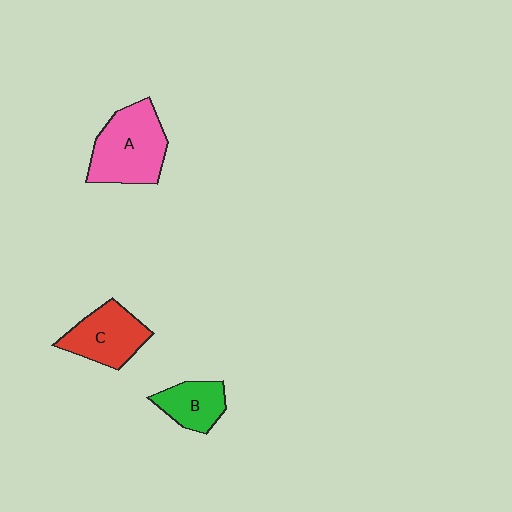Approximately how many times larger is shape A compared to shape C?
Approximately 1.3 times.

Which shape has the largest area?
Shape A (pink).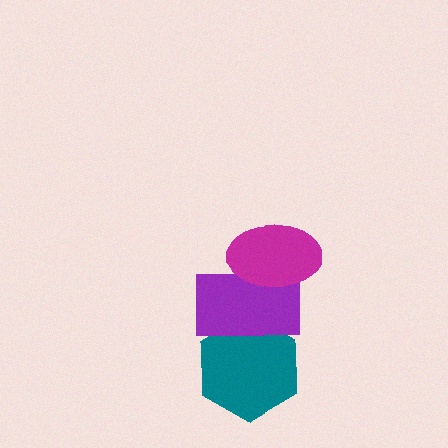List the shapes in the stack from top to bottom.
From top to bottom: the magenta ellipse, the purple rectangle, the teal hexagon.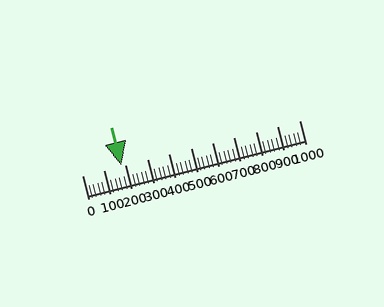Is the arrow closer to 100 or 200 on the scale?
The arrow is closer to 200.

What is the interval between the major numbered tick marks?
The major tick marks are spaced 100 units apart.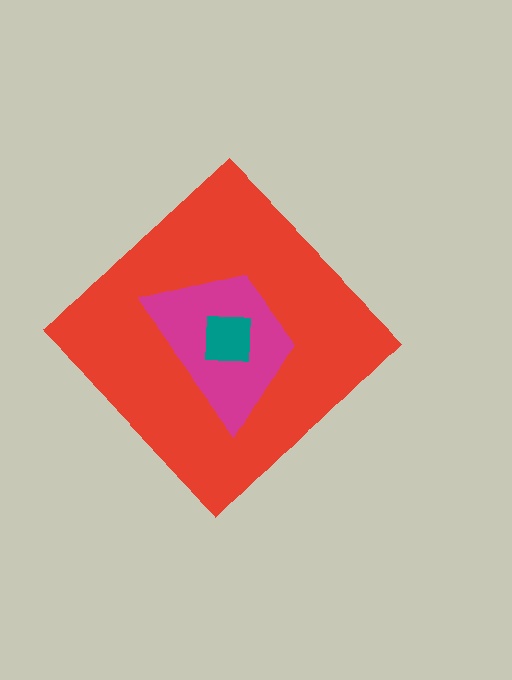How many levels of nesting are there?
3.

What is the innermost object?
The teal square.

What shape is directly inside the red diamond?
The magenta trapezoid.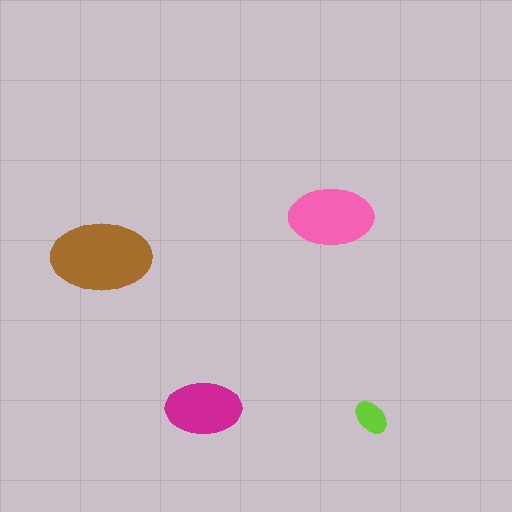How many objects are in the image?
There are 4 objects in the image.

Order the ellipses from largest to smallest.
the brown one, the pink one, the magenta one, the lime one.